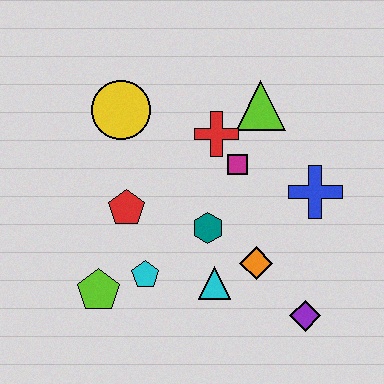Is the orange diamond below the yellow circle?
Yes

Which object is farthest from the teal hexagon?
The yellow circle is farthest from the teal hexagon.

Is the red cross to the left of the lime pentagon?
No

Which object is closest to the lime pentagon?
The cyan pentagon is closest to the lime pentagon.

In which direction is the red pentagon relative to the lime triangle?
The red pentagon is to the left of the lime triangle.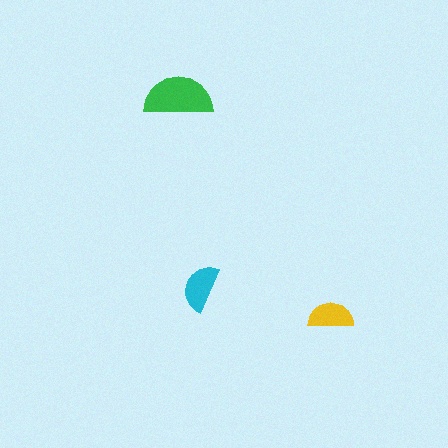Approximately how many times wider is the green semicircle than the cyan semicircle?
About 1.5 times wider.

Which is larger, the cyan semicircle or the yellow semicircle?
The cyan one.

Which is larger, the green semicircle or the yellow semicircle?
The green one.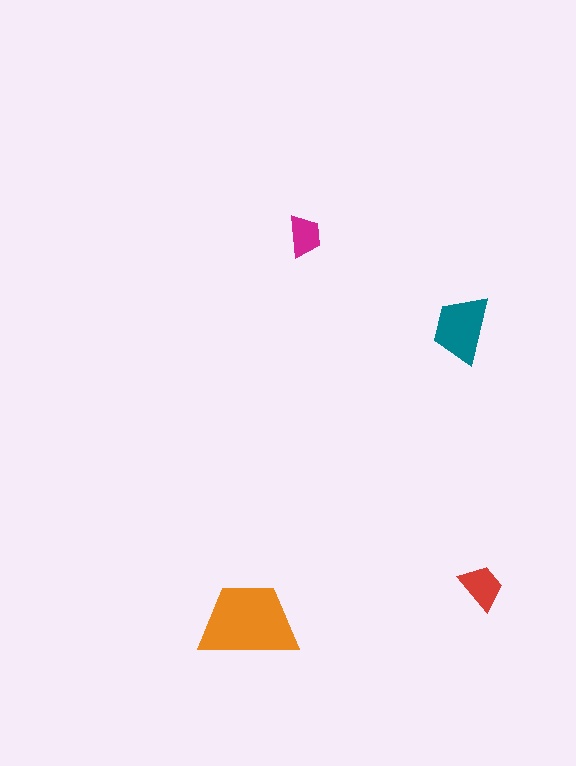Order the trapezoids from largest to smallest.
the orange one, the teal one, the red one, the magenta one.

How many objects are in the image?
There are 4 objects in the image.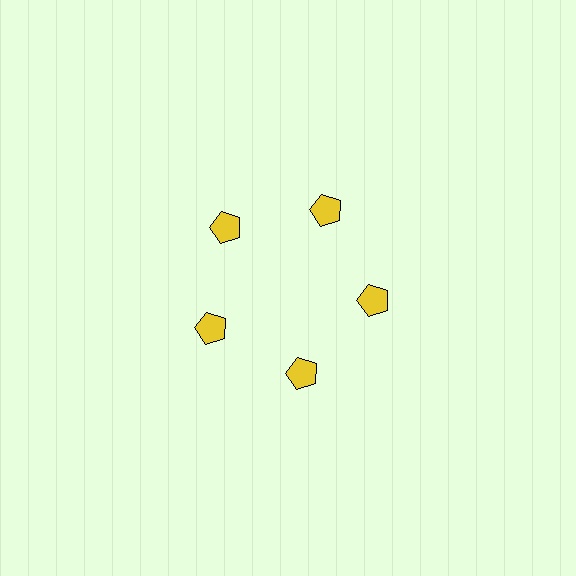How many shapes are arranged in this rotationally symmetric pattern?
There are 5 shapes, arranged in 5 groups of 1.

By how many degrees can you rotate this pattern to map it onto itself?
The pattern maps onto itself every 72 degrees of rotation.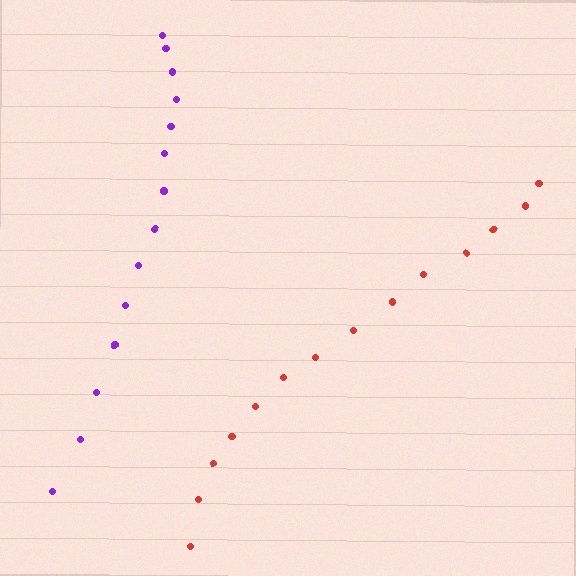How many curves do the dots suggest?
There are 2 distinct paths.